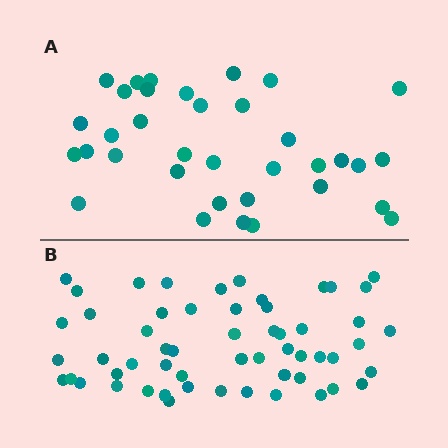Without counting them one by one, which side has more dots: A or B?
Region B (the bottom region) has more dots.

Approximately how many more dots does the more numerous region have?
Region B has approximately 20 more dots than region A.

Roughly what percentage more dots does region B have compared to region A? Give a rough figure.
About 60% more.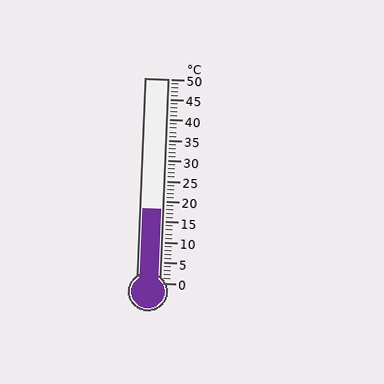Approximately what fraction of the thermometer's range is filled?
The thermometer is filled to approximately 35% of its range.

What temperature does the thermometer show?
The thermometer shows approximately 18°C.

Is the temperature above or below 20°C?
The temperature is below 20°C.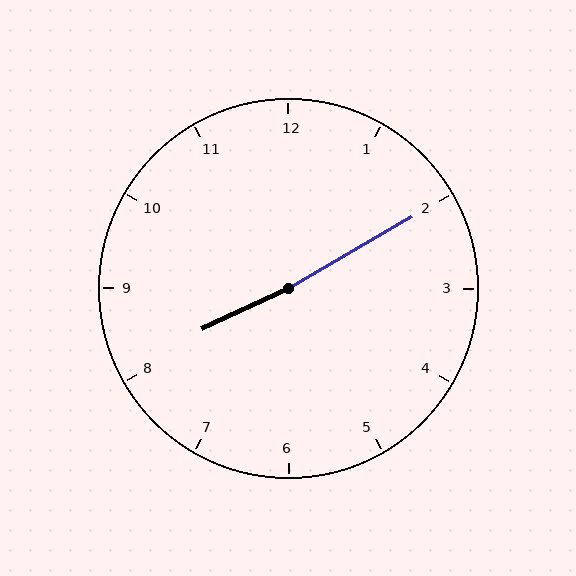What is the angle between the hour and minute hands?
Approximately 175 degrees.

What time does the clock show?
8:10.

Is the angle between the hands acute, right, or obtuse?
It is obtuse.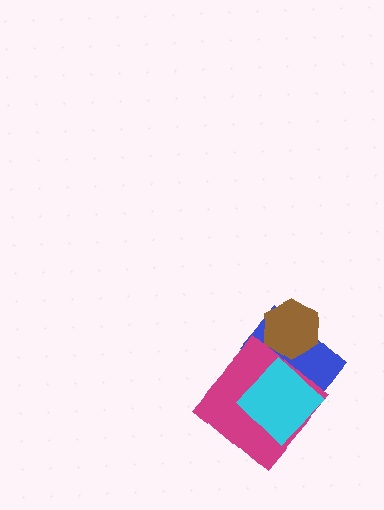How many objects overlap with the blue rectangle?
3 objects overlap with the blue rectangle.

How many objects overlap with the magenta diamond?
2 objects overlap with the magenta diamond.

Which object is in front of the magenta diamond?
The cyan diamond is in front of the magenta diamond.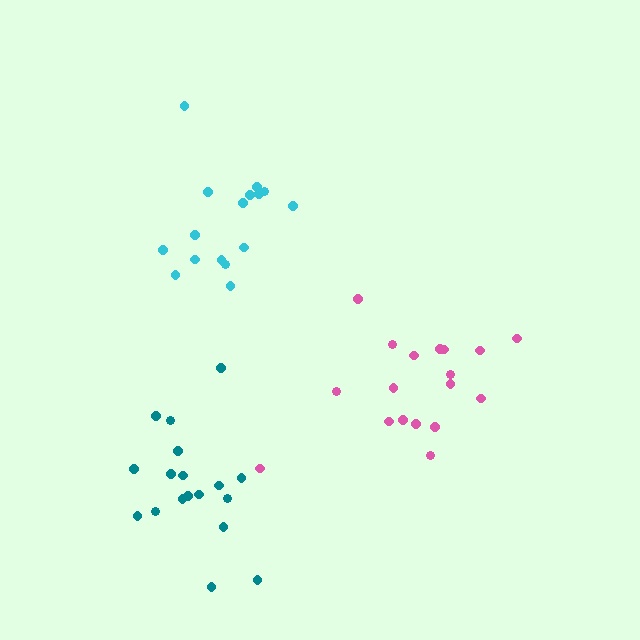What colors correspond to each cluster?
The clusters are colored: pink, teal, cyan.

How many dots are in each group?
Group 1: 18 dots, Group 2: 18 dots, Group 3: 16 dots (52 total).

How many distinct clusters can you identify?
There are 3 distinct clusters.